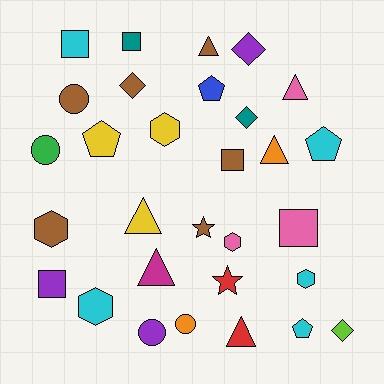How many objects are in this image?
There are 30 objects.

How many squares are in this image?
There are 5 squares.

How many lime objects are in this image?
There is 1 lime object.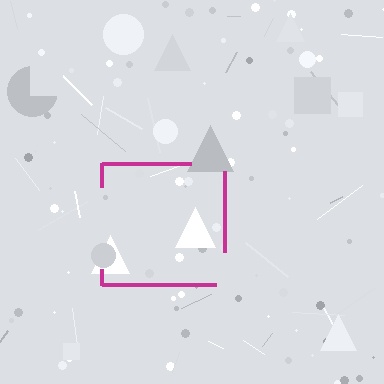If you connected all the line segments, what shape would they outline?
They would outline a square.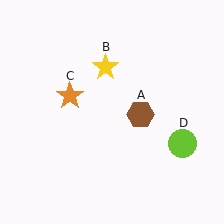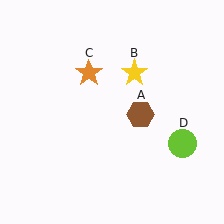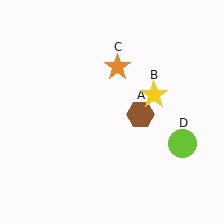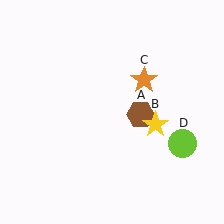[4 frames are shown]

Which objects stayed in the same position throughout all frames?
Brown hexagon (object A) and lime circle (object D) remained stationary.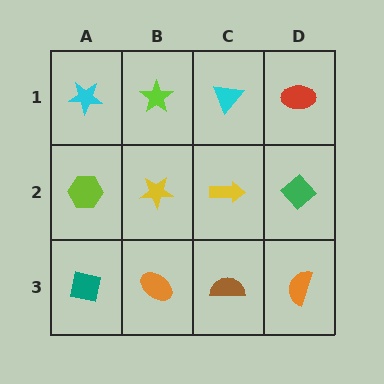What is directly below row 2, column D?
An orange semicircle.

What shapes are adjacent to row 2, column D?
A red ellipse (row 1, column D), an orange semicircle (row 3, column D), a yellow arrow (row 2, column C).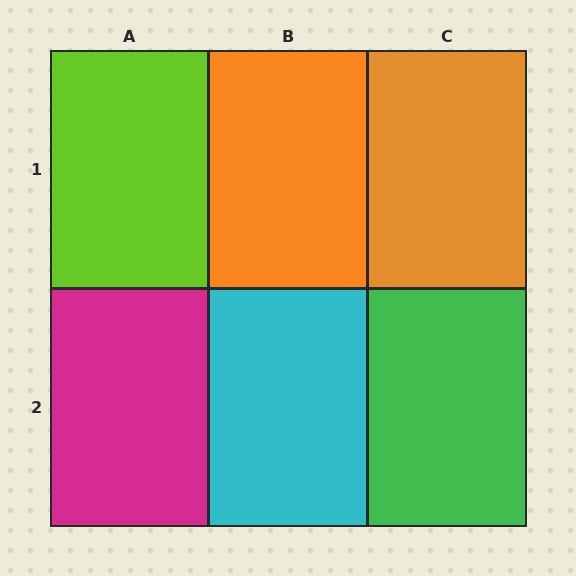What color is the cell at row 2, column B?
Cyan.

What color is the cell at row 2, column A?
Magenta.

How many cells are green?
1 cell is green.